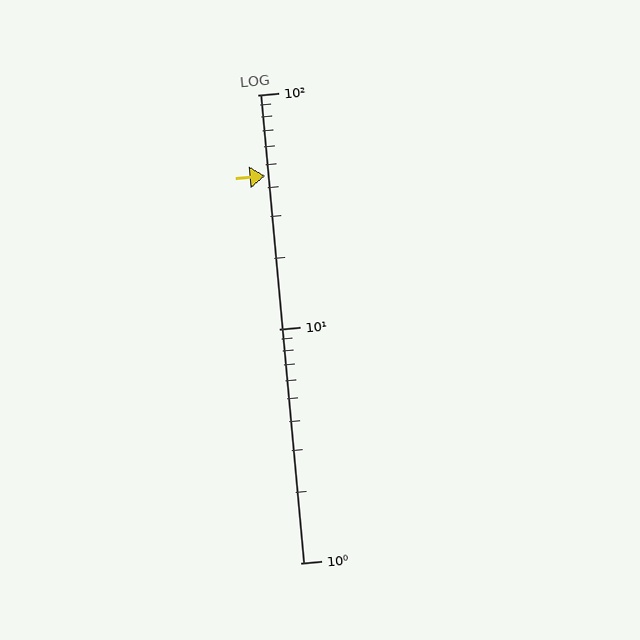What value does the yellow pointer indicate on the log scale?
The pointer indicates approximately 45.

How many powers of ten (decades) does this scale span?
The scale spans 2 decades, from 1 to 100.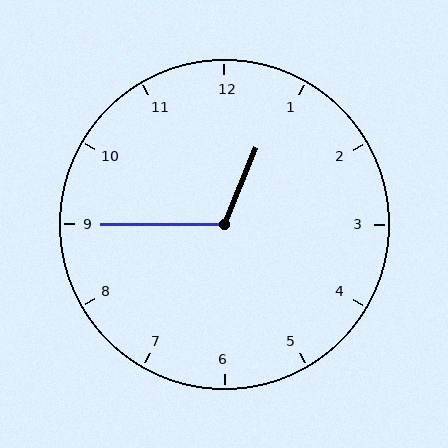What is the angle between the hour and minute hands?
Approximately 112 degrees.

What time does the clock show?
12:45.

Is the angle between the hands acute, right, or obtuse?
It is obtuse.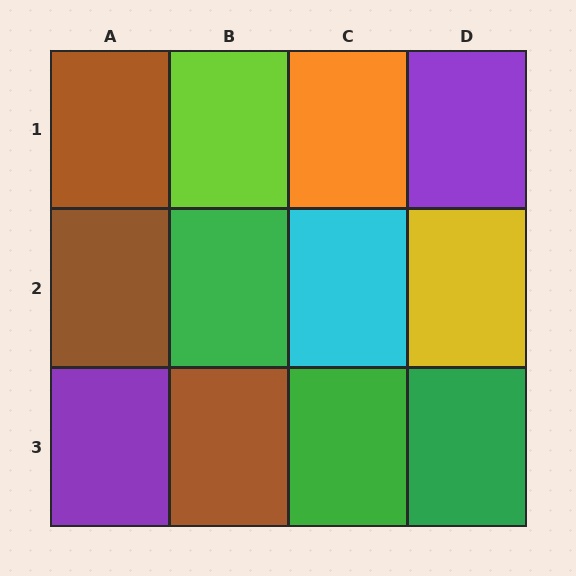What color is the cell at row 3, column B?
Brown.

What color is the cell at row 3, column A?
Purple.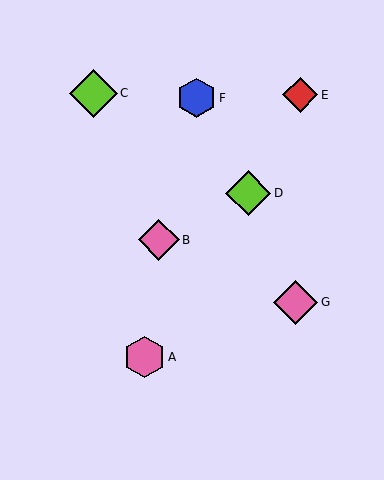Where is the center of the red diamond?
The center of the red diamond is at (300, 95).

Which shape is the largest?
The lime diamond (labeled C) is the largest.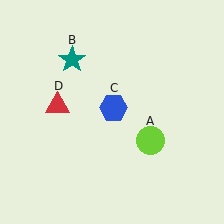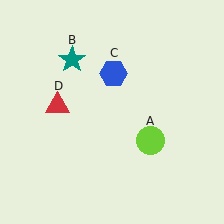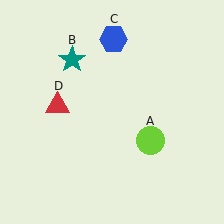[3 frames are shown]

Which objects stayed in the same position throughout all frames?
Lime circle (object A) and teal star (object B) and red triangle (object D) remained stationary.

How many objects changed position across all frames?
1 object changed position: blue hexagon (object C).